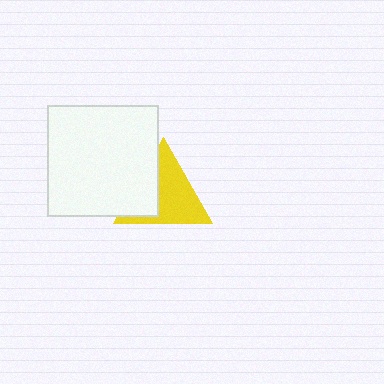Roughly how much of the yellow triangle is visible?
About half of it is visible (roughly 63%).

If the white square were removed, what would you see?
You would see the complete yellow triangle.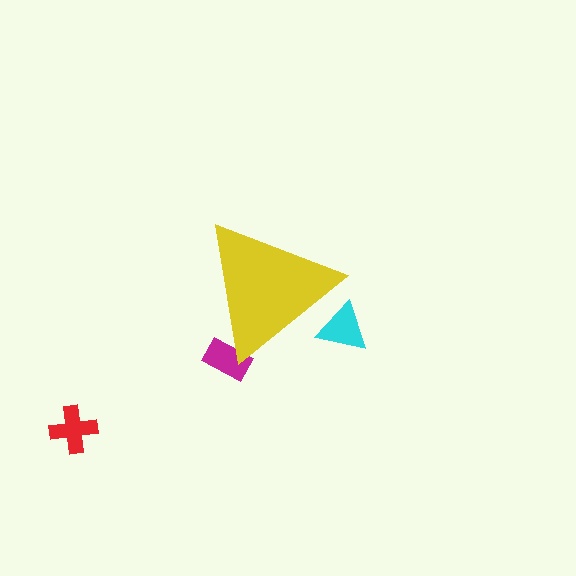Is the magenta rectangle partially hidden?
Yes, the magenta rectangle is partially hidden behind the yellow triangle.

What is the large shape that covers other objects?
A yellow triangle.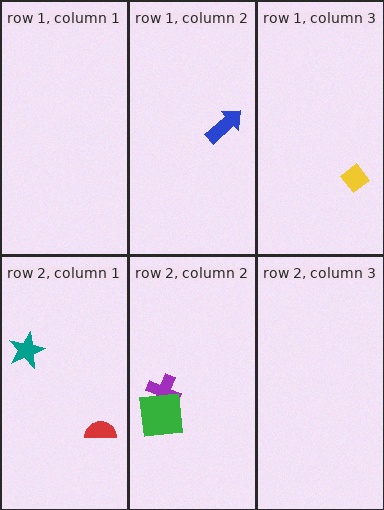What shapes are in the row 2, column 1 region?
The teal star, the red semicircle.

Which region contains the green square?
The row 2, column 2 region.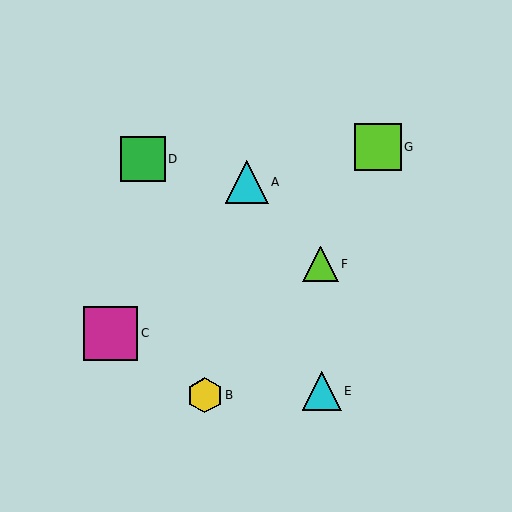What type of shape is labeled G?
Shape G is a lime square.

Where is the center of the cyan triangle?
The center of the cyan triangle is at (247, 182).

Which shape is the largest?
The magenta square (labeled C) is the largest.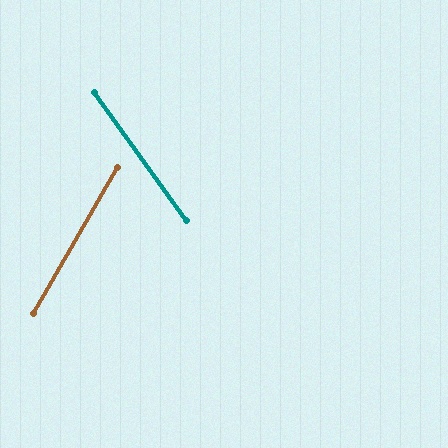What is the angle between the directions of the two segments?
Approximately 65 degrees.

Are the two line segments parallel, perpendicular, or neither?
Neither parallel nor perpendicular — they differ by about 65°.